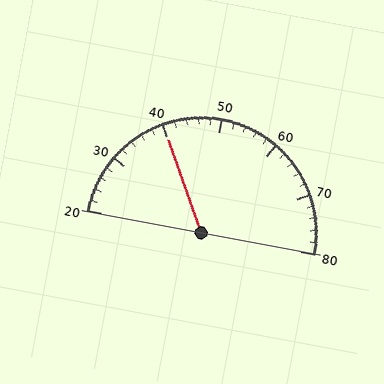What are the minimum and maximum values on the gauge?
The gauge ranges from 20 to 80.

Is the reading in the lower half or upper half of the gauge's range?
The reading is in the lower half of the range (20 to 80).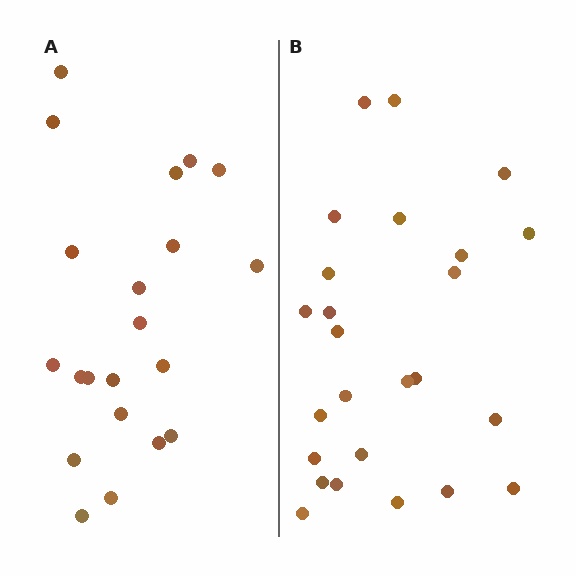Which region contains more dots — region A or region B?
Region B (the right region) has more dots.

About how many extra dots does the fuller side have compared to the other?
Region B has about 4 more dots than region A.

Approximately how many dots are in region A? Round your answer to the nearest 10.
About 20 dots. (The exact count is 21, which rounds to 20.)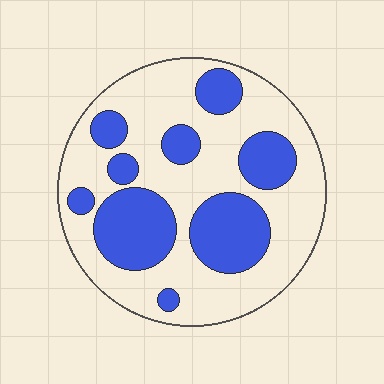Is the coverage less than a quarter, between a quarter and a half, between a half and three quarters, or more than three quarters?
Between a quarter and a half.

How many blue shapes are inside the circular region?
9.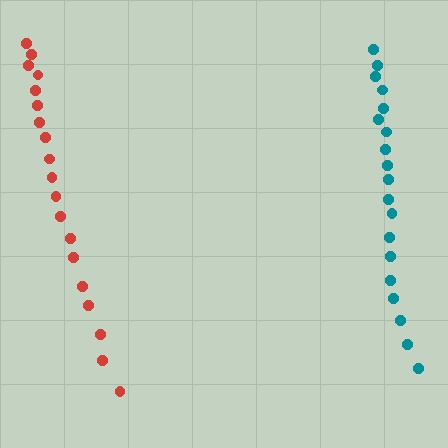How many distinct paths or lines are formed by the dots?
There are 2 distinct paths.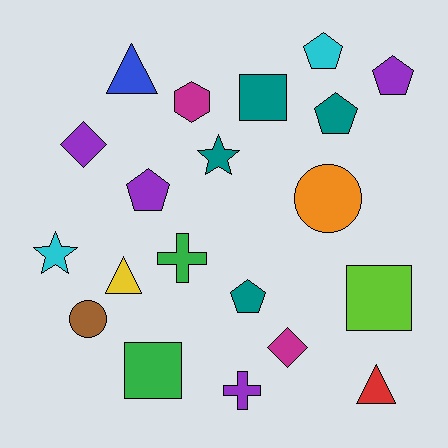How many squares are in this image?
There are 3 squares.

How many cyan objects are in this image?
There are 2 cyan objects.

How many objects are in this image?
There are 20 objects.